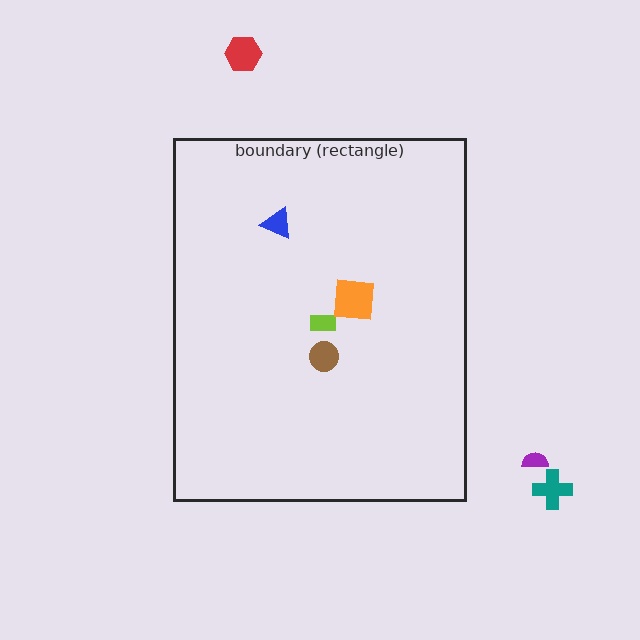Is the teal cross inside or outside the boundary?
Outside.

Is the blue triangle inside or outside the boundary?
Inside.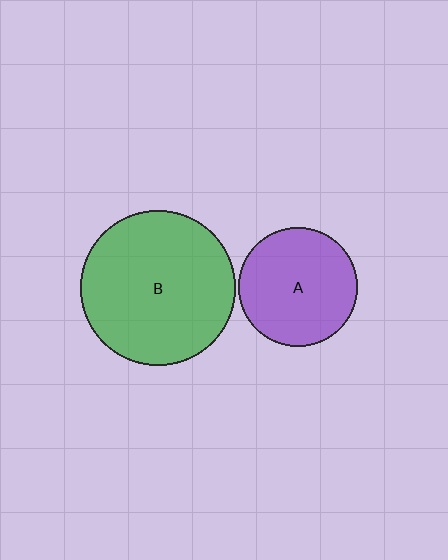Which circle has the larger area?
Circle B (green).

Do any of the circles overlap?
No, none of the circles overlap.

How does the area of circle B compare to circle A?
Approximately 1.7 times.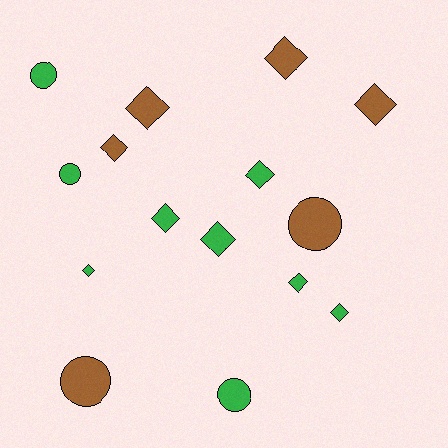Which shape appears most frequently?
Diamond, with 10 objects.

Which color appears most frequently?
Green, with 9 objects.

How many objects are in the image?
There are 15 objects.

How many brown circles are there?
There are 2 brown circles.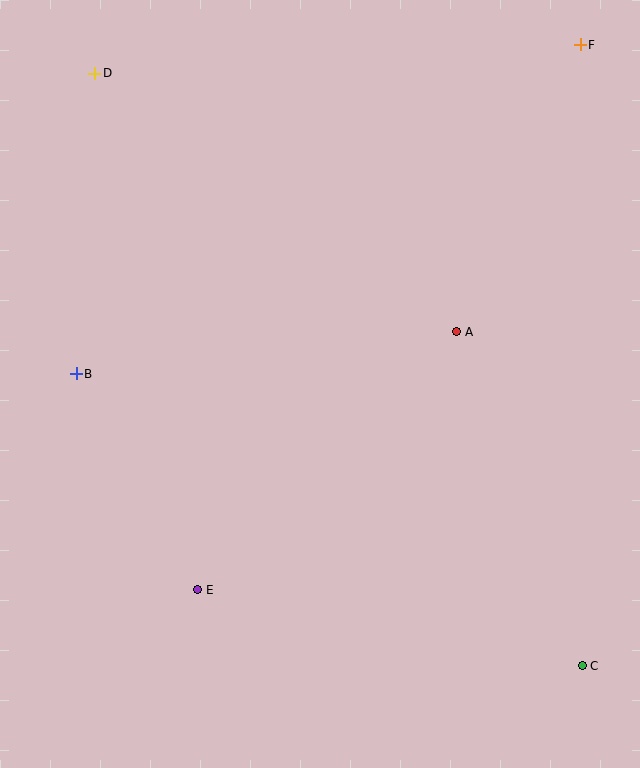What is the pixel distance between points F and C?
The distance between F and C is 621 pixels.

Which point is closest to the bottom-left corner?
Point E is closest to the bottom-left corner.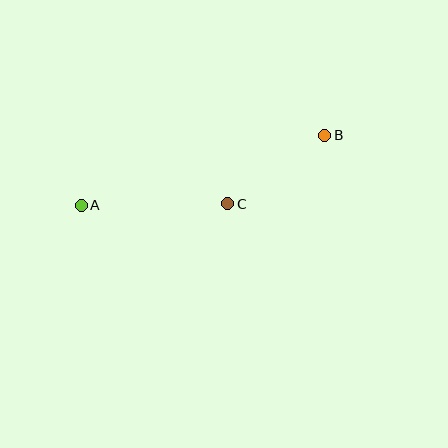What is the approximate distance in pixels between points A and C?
The distance between A and C is approximately 147 pixels.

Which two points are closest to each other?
Points B and C are closest to each other.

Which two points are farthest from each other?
Points A and B are farthest from each other.